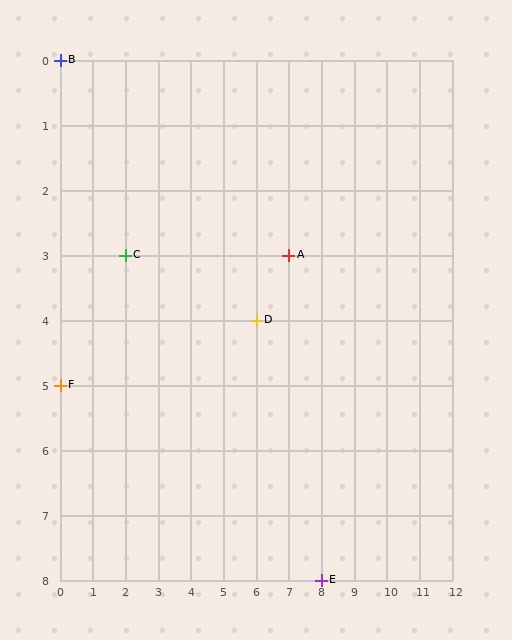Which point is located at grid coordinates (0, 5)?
Point F is at (0, 5).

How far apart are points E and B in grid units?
Points E and B are 8 columns and 8 rows apart (about 11.3 grid units diagonally).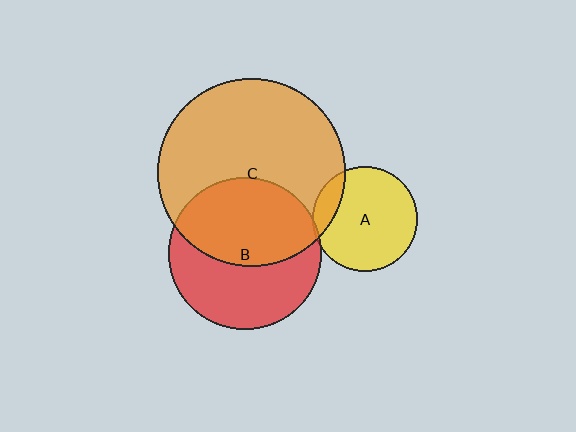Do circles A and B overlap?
Yes.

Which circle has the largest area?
Circle C (orange).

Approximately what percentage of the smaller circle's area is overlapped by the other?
Approximately 5%.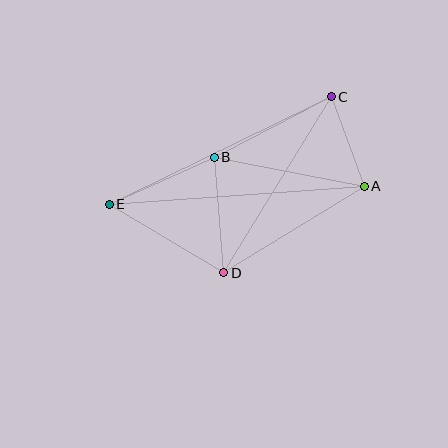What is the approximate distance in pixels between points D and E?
The distance between D and E is approximately 134 pixels.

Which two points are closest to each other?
Points A and C are closest to each other.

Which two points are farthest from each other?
Points A and E are farthest from each other.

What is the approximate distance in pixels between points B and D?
The distance between B and D is approximately 116 pixels.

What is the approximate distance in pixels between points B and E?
The distance between B and E is approximately 115 pixels.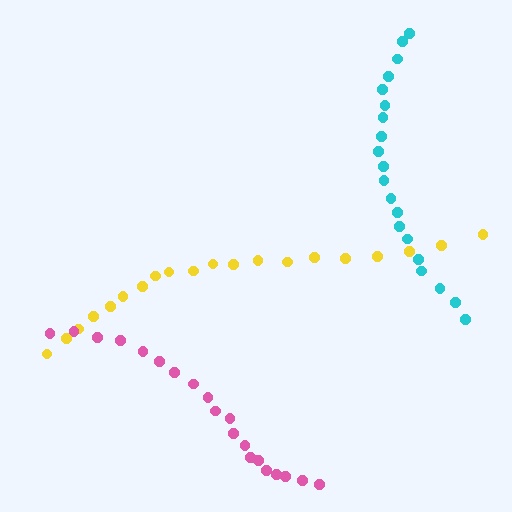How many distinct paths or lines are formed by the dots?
There are 3 distinct paths.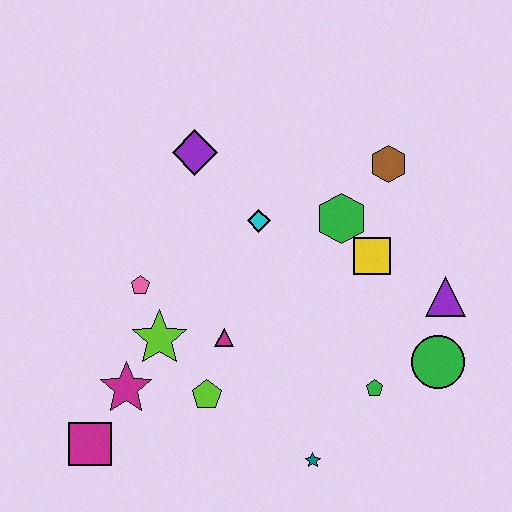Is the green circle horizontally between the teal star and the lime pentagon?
No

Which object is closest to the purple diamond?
The cyan diamond is closest to the purple diamond.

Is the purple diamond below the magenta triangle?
No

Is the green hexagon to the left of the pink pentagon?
No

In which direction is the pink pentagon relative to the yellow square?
The pink pentagon is to the left of the yellow square.